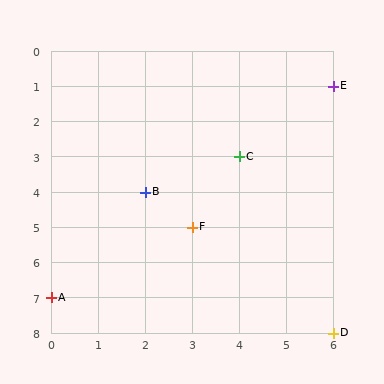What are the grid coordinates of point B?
Point B is at grid coordinates (2, 4).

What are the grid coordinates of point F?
Point F is at grid coordinates (3, 5).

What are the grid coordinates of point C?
Point C is at grid coordinates (4, 3).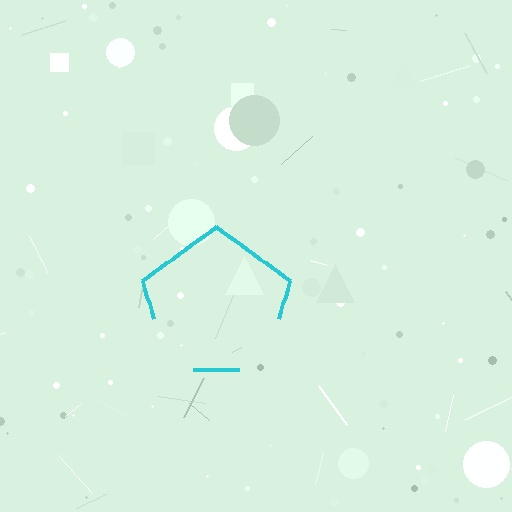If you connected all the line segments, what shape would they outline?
They would outline a pentagon.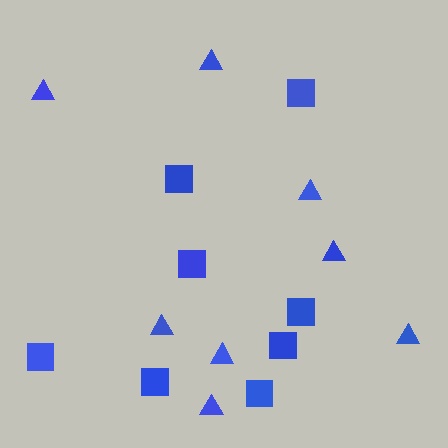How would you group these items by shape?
There are 2 groups: one group of squares (8) and one group of triangles (8).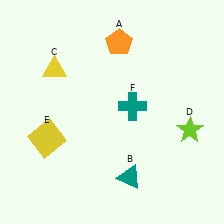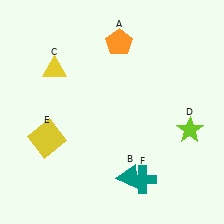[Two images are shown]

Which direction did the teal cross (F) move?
The teal cross (F) moved down.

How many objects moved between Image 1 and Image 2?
1 object moved between the two images.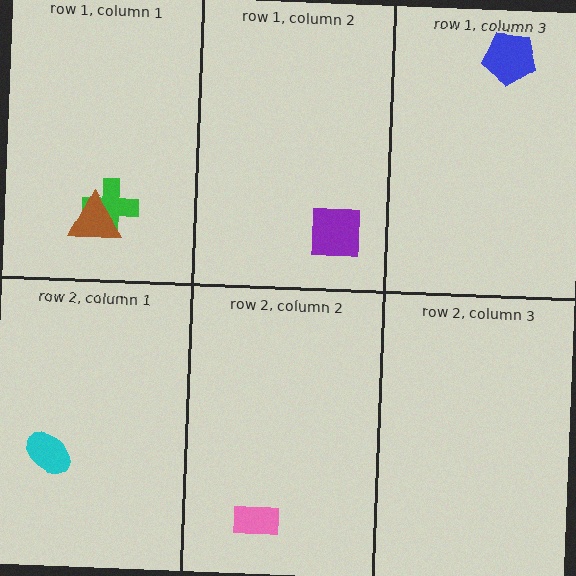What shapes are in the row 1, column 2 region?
The purple square.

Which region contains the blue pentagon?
The row 1, column 3 region.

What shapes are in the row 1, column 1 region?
The green cross, the brown triangle.